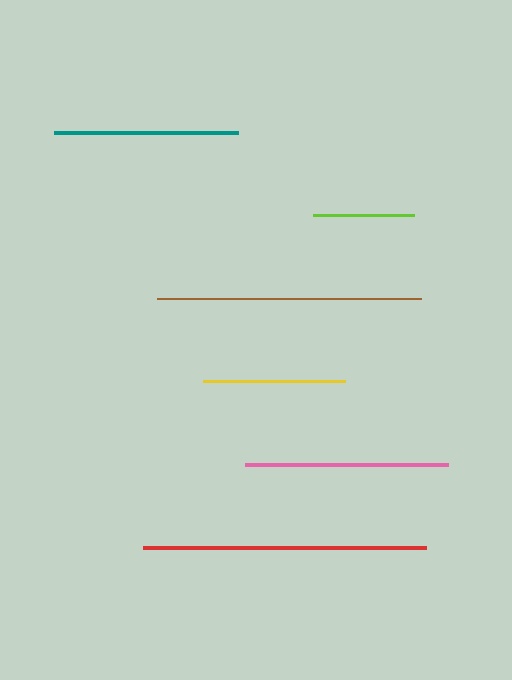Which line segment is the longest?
The red line is the longest at approximately 283 pixels.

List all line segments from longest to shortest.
From longest to shortest: red, brown, pink, teal, yellow, lime.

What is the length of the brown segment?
The brown segment is approximately 265 pixels long.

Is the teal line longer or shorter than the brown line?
The brown line is longer than the teal line.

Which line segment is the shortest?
The lime line is the shortest at approximately 102 pixels.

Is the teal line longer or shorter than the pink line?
The pink line is longer than the teal line.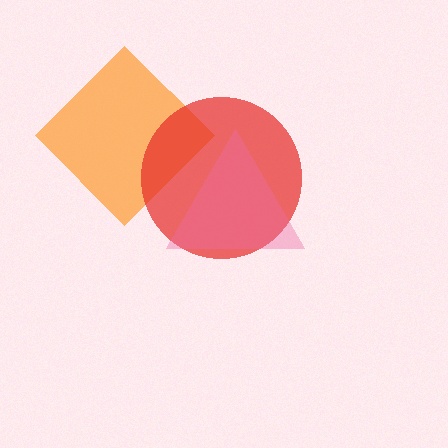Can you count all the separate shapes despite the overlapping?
Yes, there are 3 separate shapes.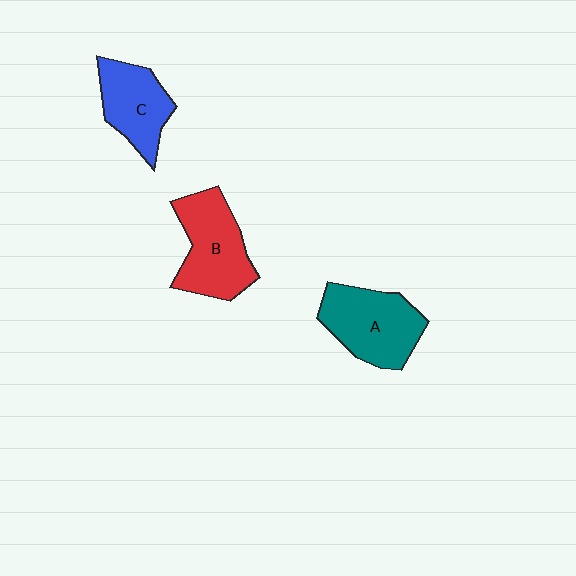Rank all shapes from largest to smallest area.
From largest to smallest: B (red), A (teal), C (blue).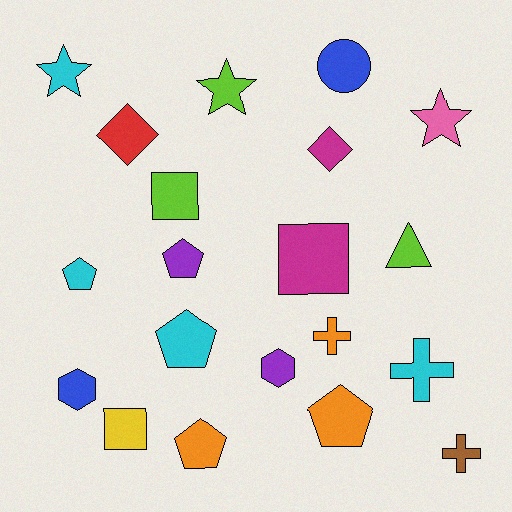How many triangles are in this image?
There is 1 triangle.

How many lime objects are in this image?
There are 3 lime objects.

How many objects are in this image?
There are 20 objects.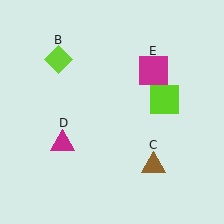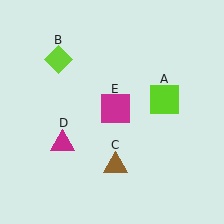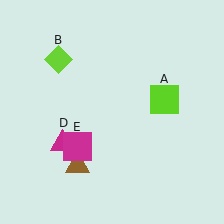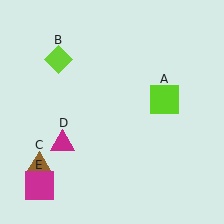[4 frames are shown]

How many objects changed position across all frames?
2 objects changed position: brown triangle (object C), magenta square (object E).